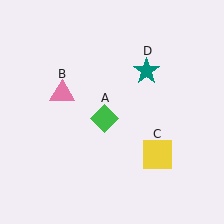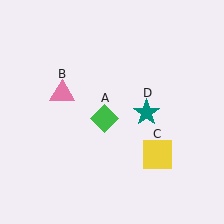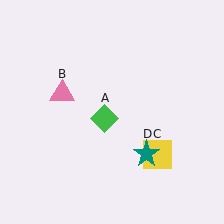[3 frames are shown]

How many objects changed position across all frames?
1 object changed position: teal star (object D).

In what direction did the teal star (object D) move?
The teal star (object D) moved down.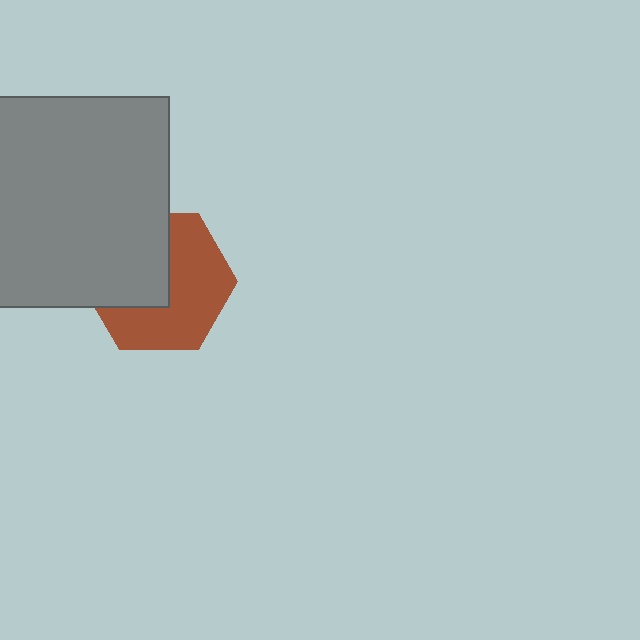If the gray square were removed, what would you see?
You would see the complete brown hexagon.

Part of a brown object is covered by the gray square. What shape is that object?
It is a hexagon.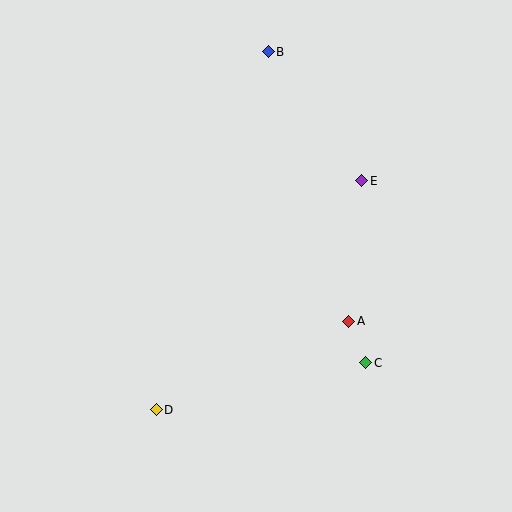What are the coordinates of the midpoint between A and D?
The midpoint between A and D is at (253, 366).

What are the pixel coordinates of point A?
Point A is at (349, 321).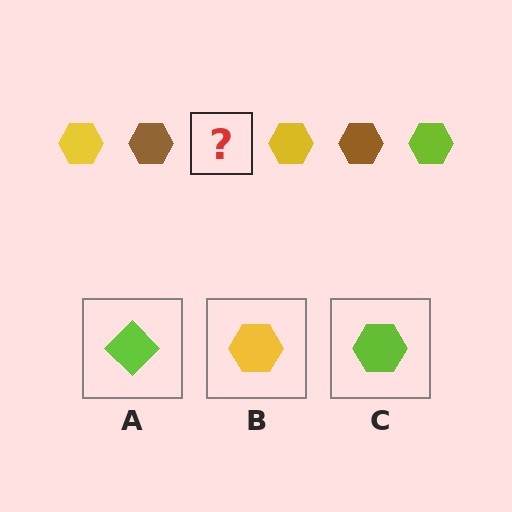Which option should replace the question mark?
Option C.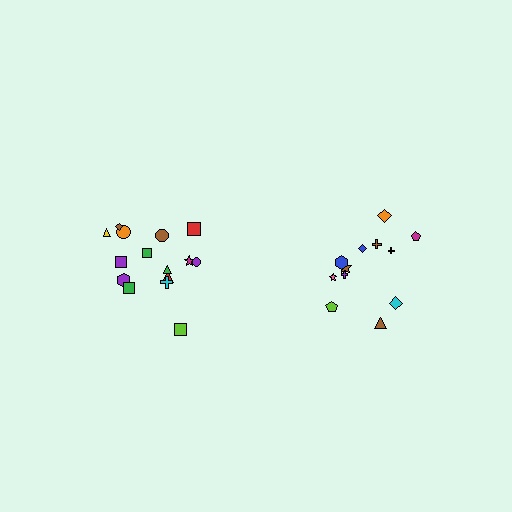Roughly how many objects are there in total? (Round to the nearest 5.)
Roughly 25 objects in total.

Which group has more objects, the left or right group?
The left group.